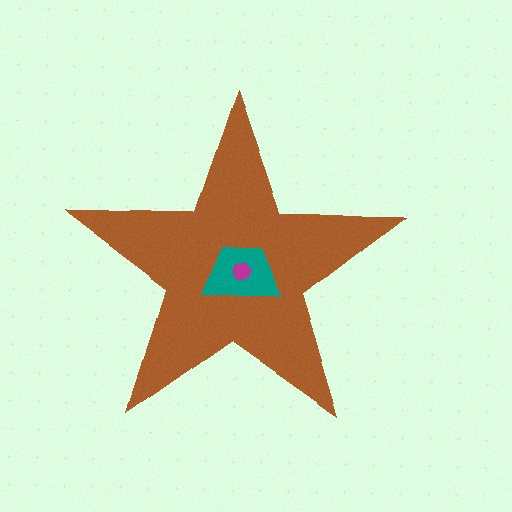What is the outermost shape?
The brown star.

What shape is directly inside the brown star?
The teal trapezoid.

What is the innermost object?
The magenta hexagon.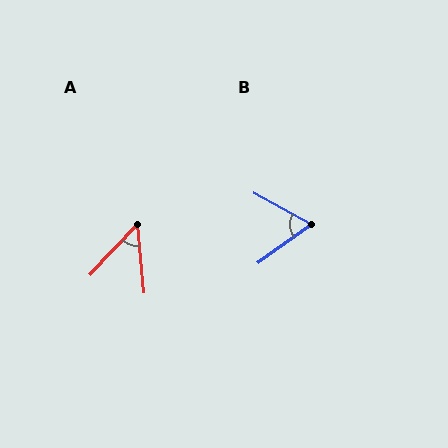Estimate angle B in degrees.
Approximately 64 degrees.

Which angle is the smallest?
A, at approximately 48 degrees.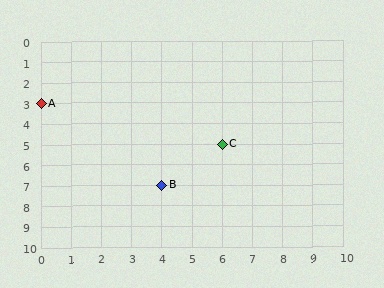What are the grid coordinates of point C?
Point C is at grid coordinates (6, 5).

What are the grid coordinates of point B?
Point B is at grid coordinates (4, 7).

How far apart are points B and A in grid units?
Points B and A are 4 columns and 4 rows apart (about 5.7 grid units diagonally).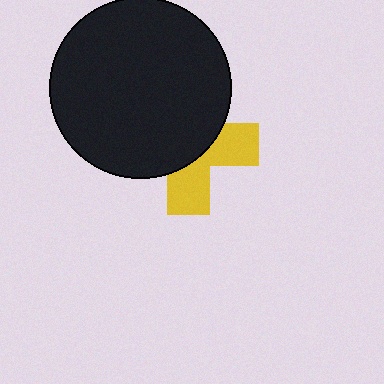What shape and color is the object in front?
The object in front is a black circle.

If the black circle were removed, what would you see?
You would see the complete yellow cross.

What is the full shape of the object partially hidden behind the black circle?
The partially hidden object is a yellow cross.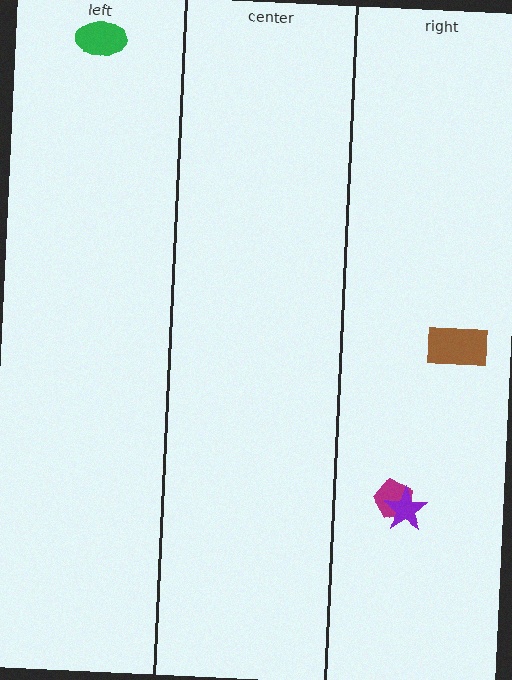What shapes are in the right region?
The brown rectangle, the magenta pentagon, the purple star.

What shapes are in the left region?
The green ellipse.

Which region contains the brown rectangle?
The right region.